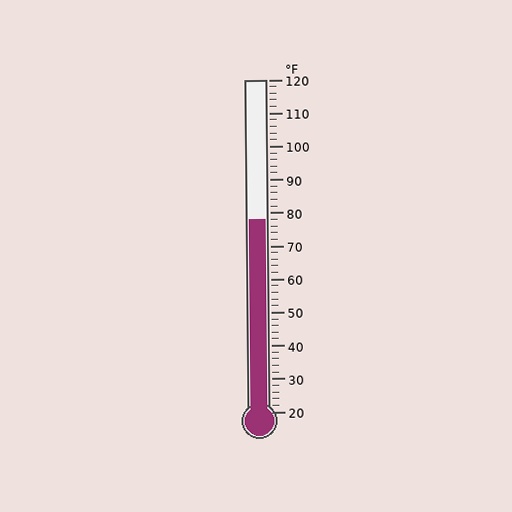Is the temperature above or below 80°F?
The temperature is below 80°F.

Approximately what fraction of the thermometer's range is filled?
The thermometer is filled to approximately 60% of its range.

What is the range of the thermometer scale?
The thermometer scale ranges from 20°F to 120°F.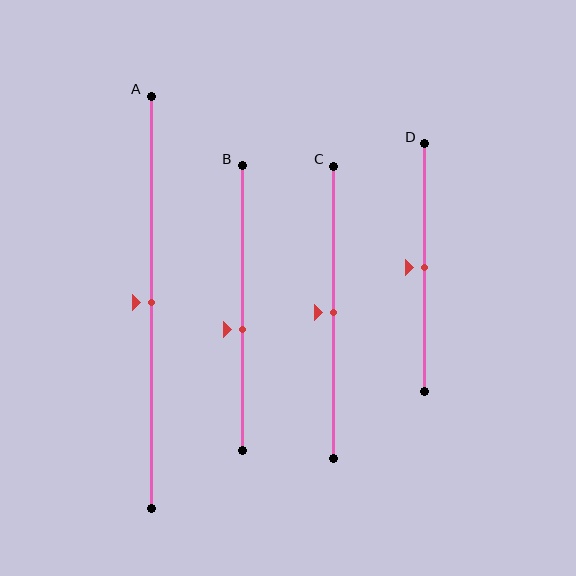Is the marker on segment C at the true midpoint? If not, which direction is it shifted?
Yes, the marker on segment C is at the true midpoint.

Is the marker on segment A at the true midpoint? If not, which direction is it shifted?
Yes, the marker on segment A is at the true midpoint.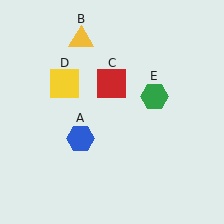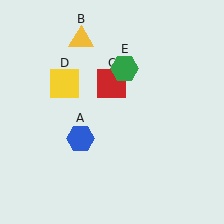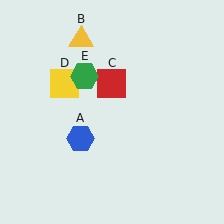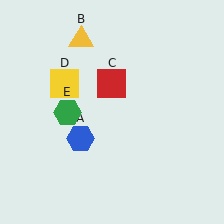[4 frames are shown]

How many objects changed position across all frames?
1 object changed position: green hexagon (object E).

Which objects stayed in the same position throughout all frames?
Blue hexagon (object A) and yellow triangle (object B) and red square (object C) and yellow square (object D) remained stationary.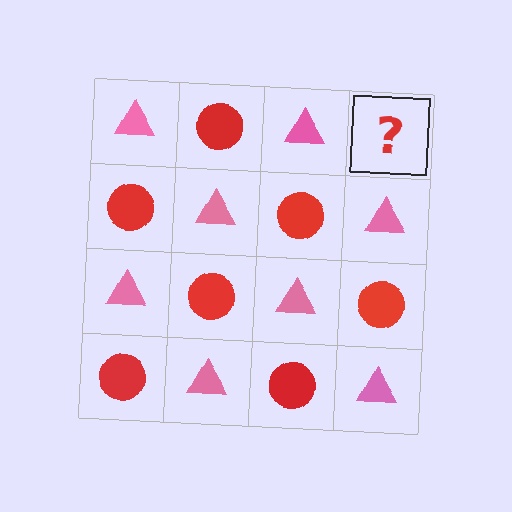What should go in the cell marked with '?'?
The missing cell should contain a red circle.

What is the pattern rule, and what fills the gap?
The rule is that it alternates pink triangle and red circle in a checkerboard pattern. The gap should be filled with a red circle.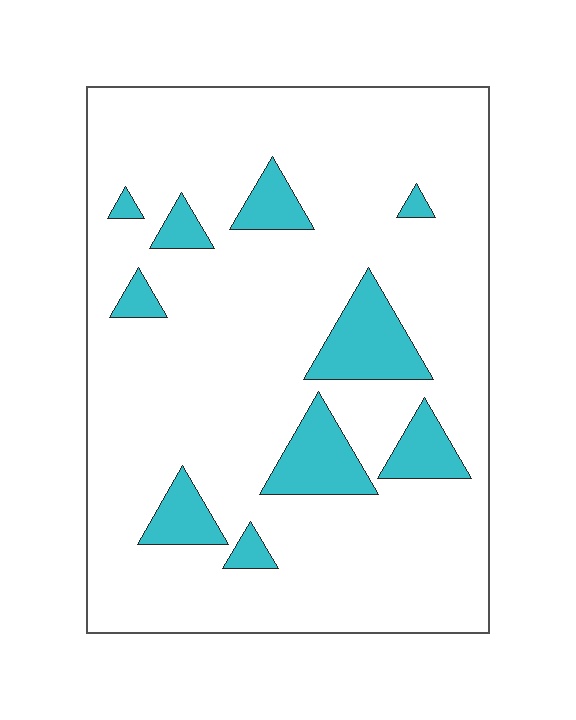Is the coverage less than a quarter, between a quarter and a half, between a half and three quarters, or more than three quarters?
Less than a quarter.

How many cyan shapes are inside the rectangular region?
10.